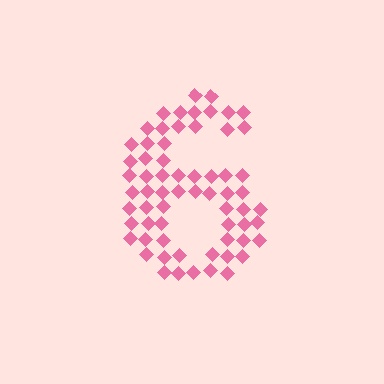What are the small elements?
The small elements are diamonds.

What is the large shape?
The large shape is the digit 6.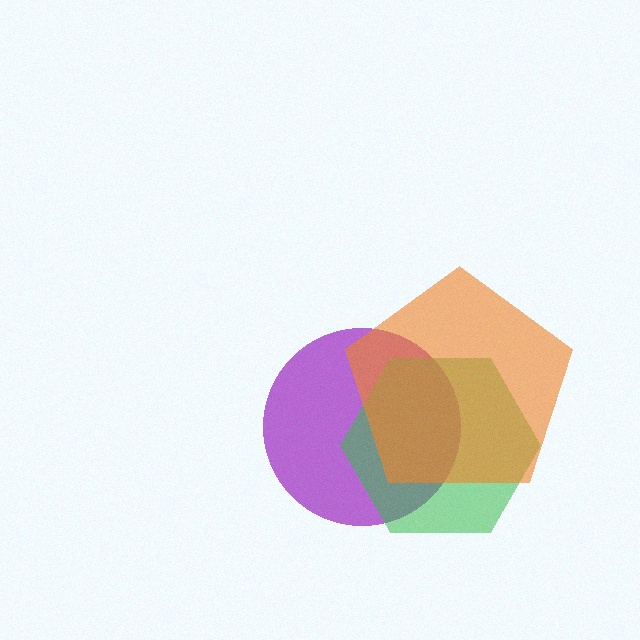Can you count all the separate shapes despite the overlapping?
Yes, there are 3 separate shapes.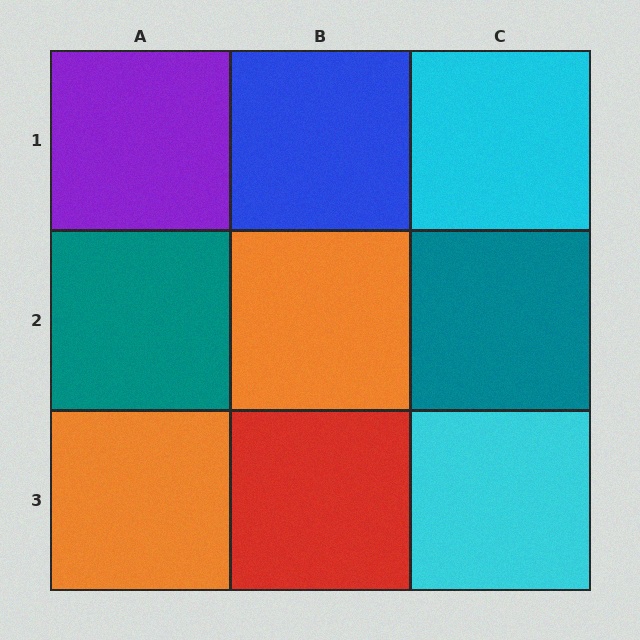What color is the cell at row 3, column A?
Orange.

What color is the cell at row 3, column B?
Red.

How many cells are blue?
1 cell is blue.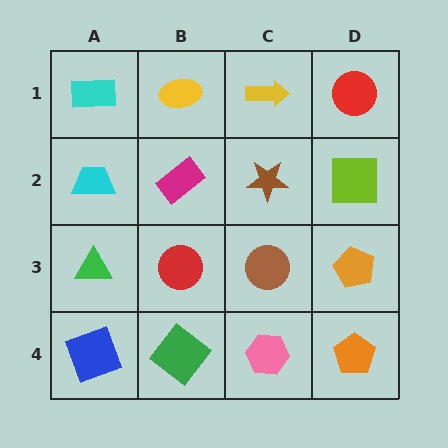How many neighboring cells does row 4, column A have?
2.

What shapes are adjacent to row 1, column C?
A brown star (row 2, column C), a yellow ellipse (row 1, column B), a red circle (row 1, column D).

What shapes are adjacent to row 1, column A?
A cyan trapezoid (row 2, column A), a yellow ellipse (row 1, column B).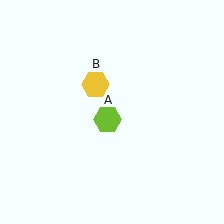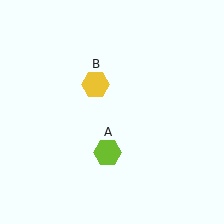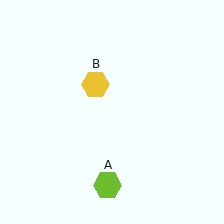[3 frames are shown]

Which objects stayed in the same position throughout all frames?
Yellow hexagon (object B) remained stationary.